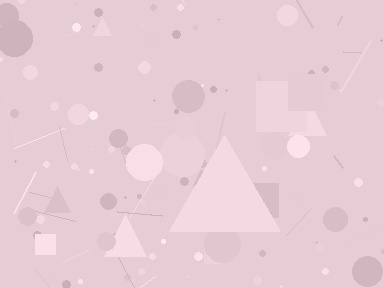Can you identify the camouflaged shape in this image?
The camouflaged shape is a triangle.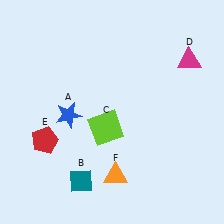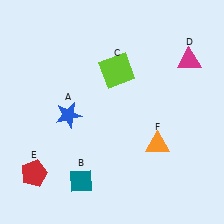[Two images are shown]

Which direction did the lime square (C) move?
The lime square (C) moved up.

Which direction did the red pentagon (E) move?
The red pentagon (E) moved down.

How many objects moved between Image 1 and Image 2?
3 objects moved between the two images.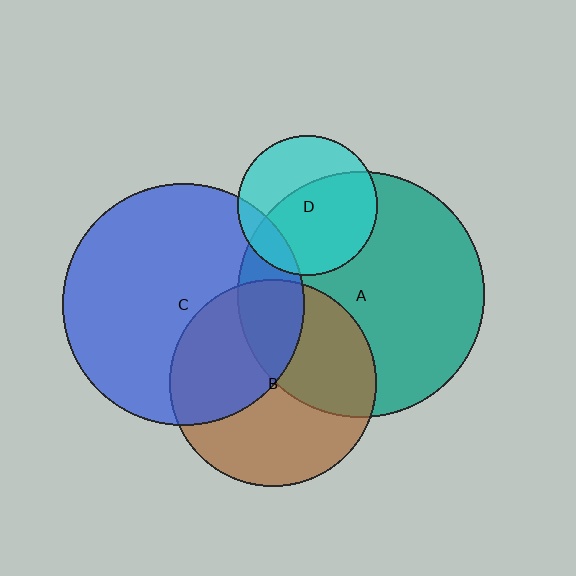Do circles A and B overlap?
Yes.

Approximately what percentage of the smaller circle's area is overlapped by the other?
Approximately 40%.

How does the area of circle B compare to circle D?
Approximately 2.2 times.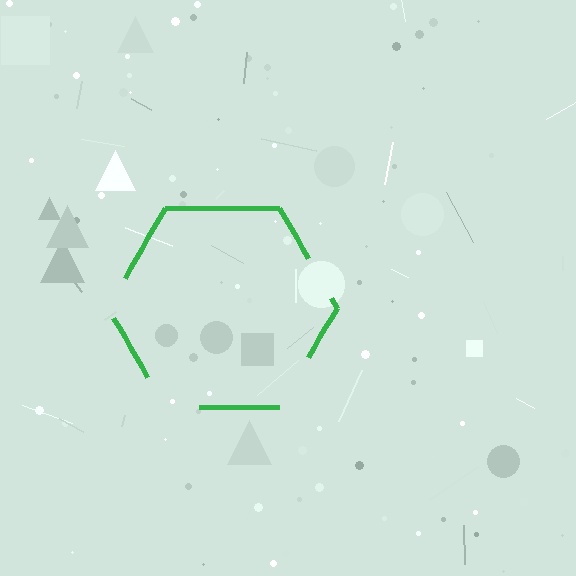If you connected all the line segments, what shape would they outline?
They would outline a hexagon.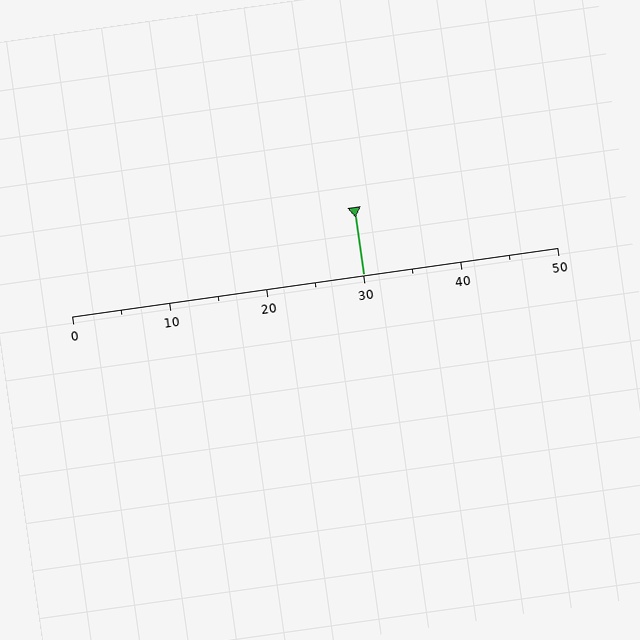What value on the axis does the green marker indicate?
The marker indicates approximately 30.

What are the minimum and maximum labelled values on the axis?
The axis runs from 0 to 50.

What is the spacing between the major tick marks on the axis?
The major ticks are spaced 10 apart.